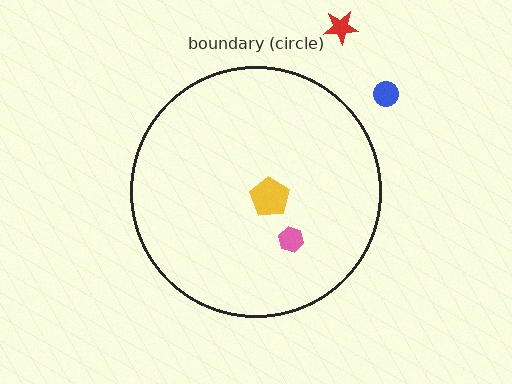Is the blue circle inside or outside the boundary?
Outside.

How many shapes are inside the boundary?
2 inside, 2 outside.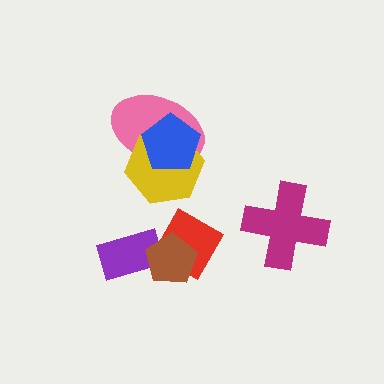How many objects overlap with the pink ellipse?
2 objects overlap with the pink ellipse.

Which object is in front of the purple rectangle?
The brown pentagon is in front of the purple rectangle.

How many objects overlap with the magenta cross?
0 objects overlap with the magenta cross.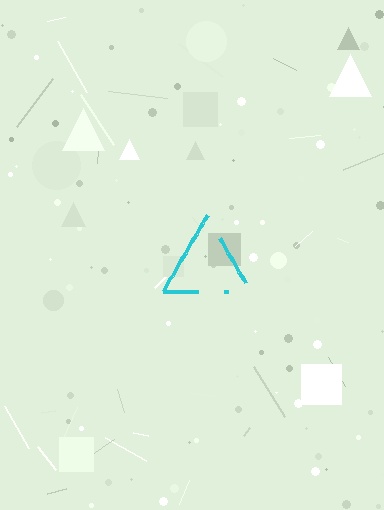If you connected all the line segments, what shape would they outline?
They would outline a triangle.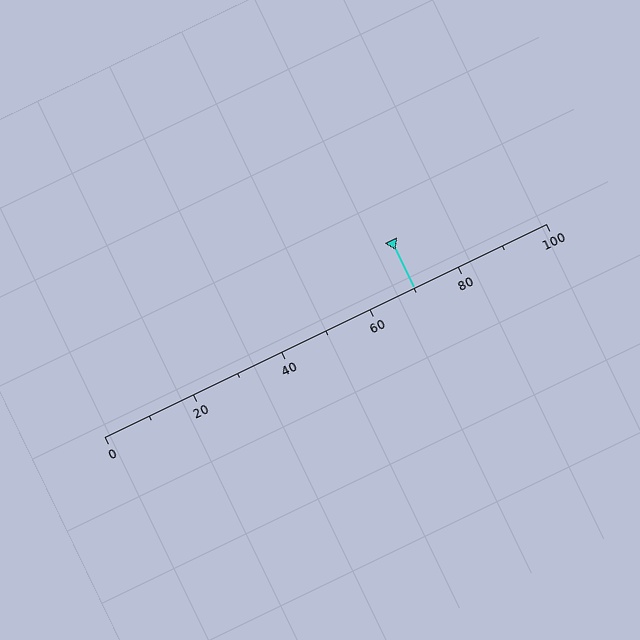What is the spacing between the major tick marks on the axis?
The major ticks are spaced 20 apart.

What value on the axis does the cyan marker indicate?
The marker indicates approximately 70.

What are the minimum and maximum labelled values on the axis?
The axis runs from 0 to 100.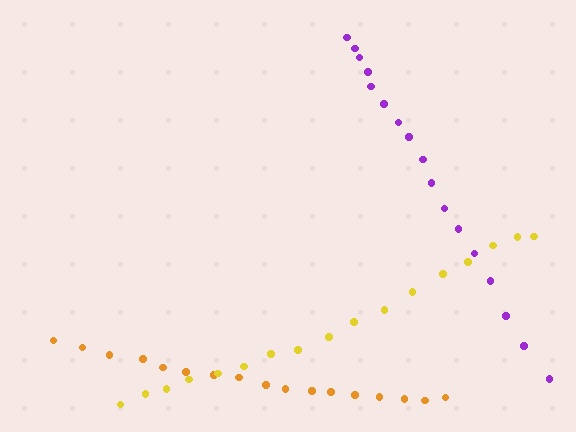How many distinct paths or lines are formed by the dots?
There are 3 distinct paths.